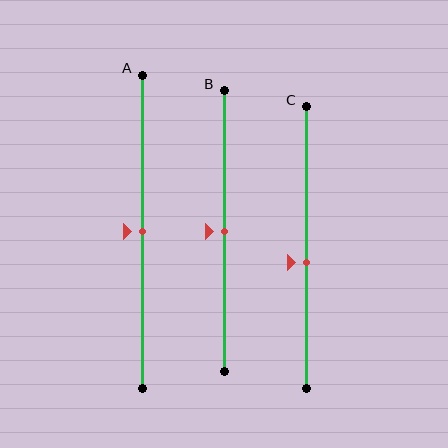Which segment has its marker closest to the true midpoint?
Segment A has its marker closest to the true midpoint.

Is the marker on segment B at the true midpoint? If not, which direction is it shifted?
Yes, the marker on segment B is at the true midpoint.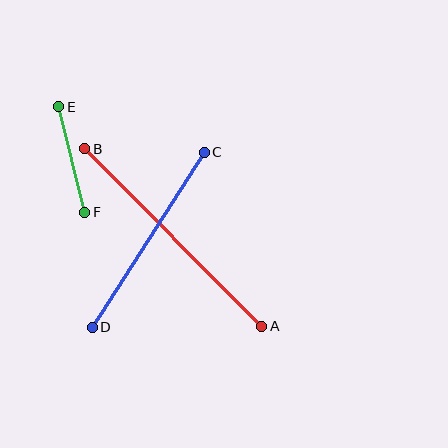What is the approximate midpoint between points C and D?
The midpoint is at approximately (148, 240) pixels.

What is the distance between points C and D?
The distance is approximately 207 pixels.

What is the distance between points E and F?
The distance is approximately 108 pixels.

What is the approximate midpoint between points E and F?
The midpoint is at approximately (72, 160) pixels.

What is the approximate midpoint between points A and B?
The midpoint is at approximately (173, 238) pixels.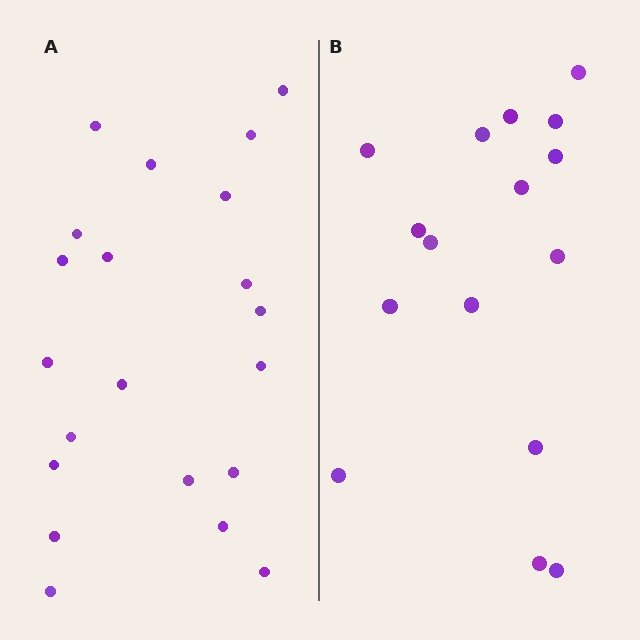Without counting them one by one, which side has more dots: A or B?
Region A (the left region) has more dots.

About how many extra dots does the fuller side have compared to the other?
Region A has about 5 more dots than region B.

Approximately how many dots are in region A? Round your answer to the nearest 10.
About 20 dots. (The exact count is 21, which rounds to 20.)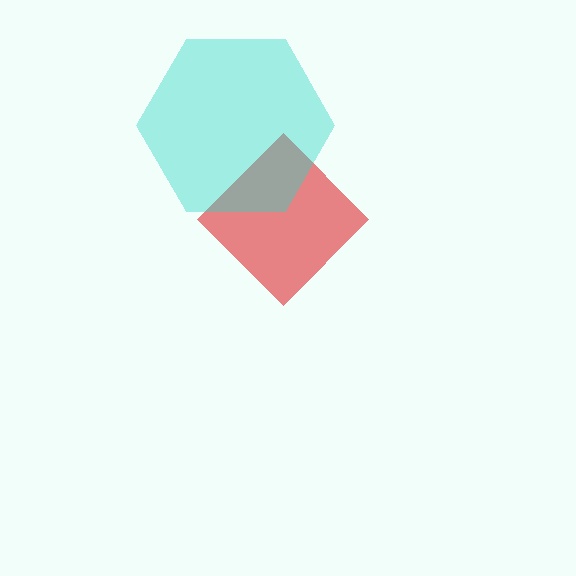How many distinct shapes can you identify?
There are 2 distinct shapes: a red diamond, a cyan hexagon.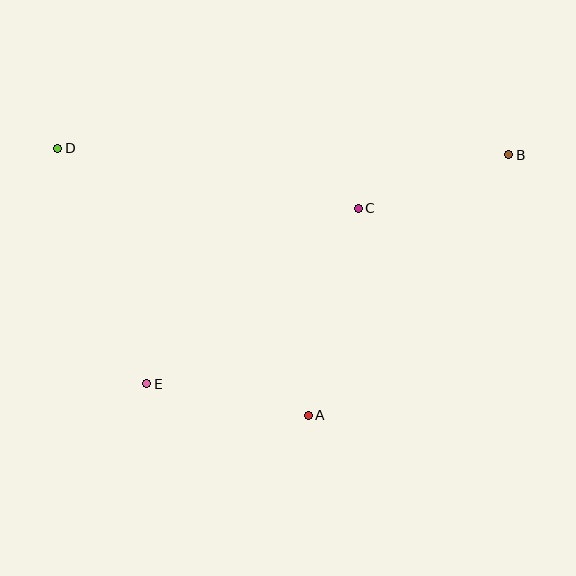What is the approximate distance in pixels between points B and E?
The distance between B and E is approximately 428 pixels.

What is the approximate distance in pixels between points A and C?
The distance between A and C is approximately 213 pixels.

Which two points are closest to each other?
Points B and C are closest to each other.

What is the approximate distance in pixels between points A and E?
The distance between A and E is approximately 165 pixels.